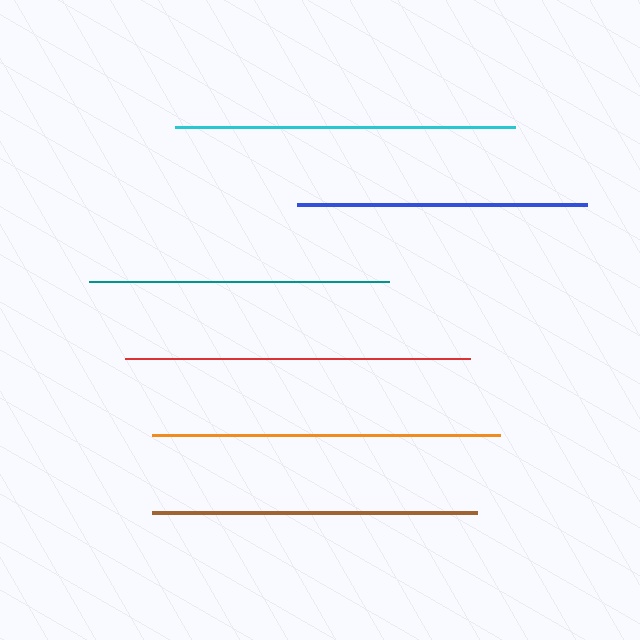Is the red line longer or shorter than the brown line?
The red line is longer than the brown line.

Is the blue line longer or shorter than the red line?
The red line is longer than the blue line.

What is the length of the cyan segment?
The cyan segment is approximately 340 pixels long.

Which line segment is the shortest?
The blue line is the shortest at approximately 290 pixels.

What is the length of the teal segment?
The teal segment is approximately 300 pixels long.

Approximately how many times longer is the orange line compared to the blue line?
The orange line is approximately 1.2 times the length of the blue line.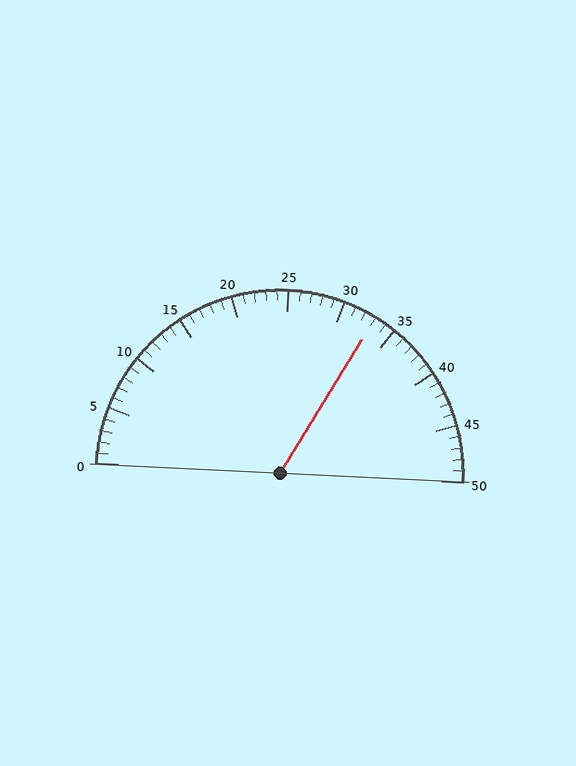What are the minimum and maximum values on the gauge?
The gauge ranges from 0 to 50.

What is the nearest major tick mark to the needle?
The nearest major tick mark is 35.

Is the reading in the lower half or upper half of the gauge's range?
The reading is in the upper half of the range (0 to 50).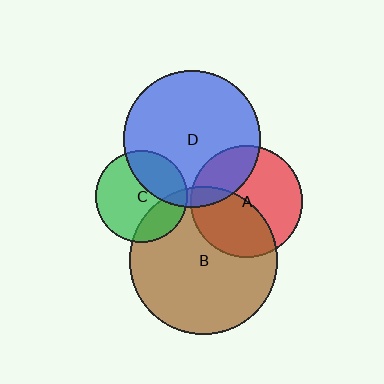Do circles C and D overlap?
Yes.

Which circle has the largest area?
Circle B (brown).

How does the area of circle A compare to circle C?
Approximately 1.5 times.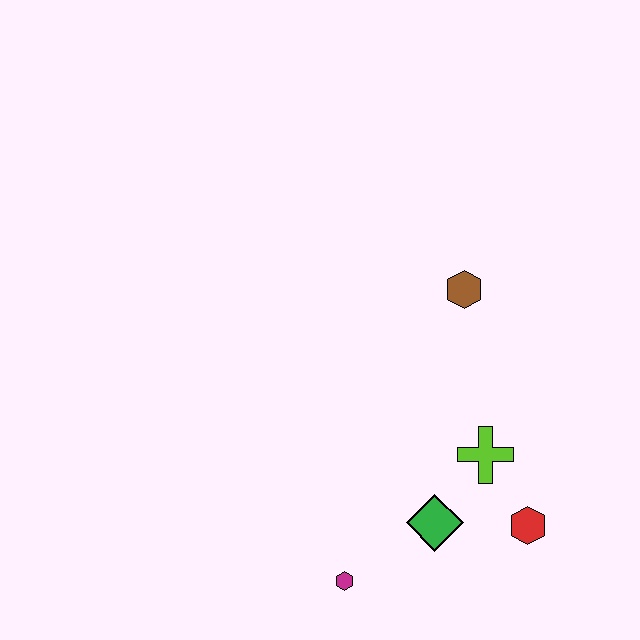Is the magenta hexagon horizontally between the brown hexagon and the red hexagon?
No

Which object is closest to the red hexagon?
The lime cross is closest to the red hexagon.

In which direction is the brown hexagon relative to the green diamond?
The brown hexagon is above the green diamond.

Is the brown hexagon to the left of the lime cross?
Yes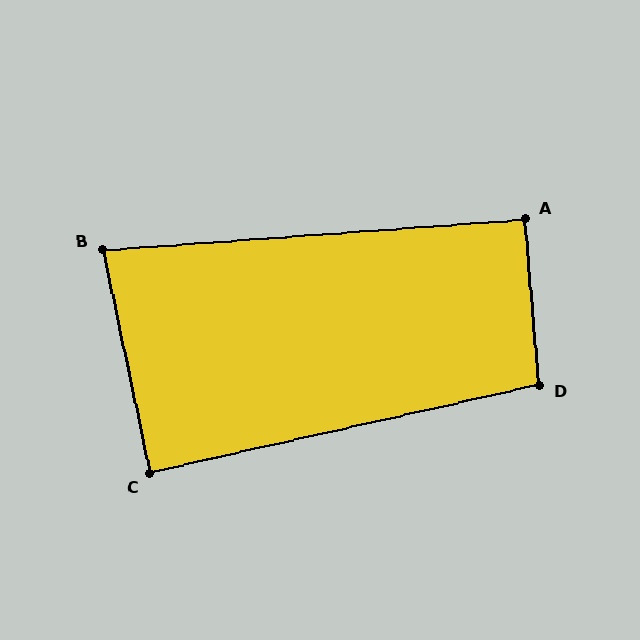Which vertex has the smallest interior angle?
B, at approximately 82 degrees.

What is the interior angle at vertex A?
Approximately 91 degrees (approximately right).